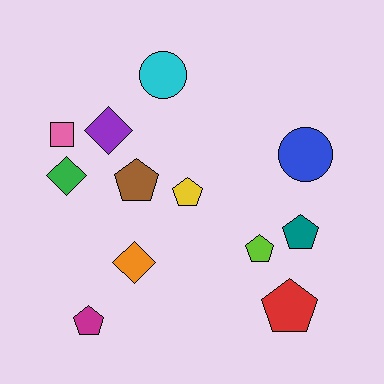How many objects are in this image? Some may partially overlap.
There are 12 objects.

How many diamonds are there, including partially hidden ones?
There are 3 diamonds.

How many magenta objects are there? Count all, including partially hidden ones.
There is 1 magenta object.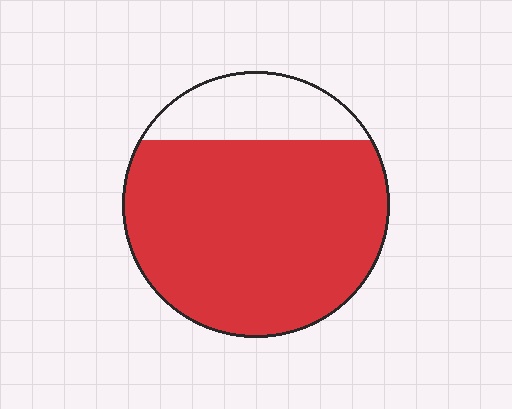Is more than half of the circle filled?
Yes.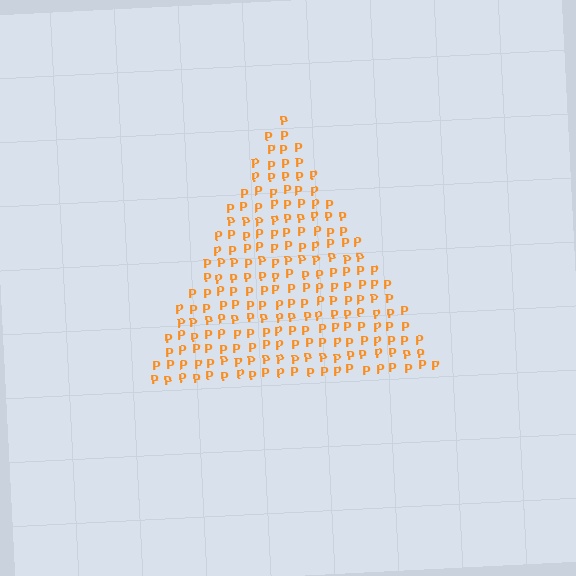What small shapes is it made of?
It is made of small letter P's.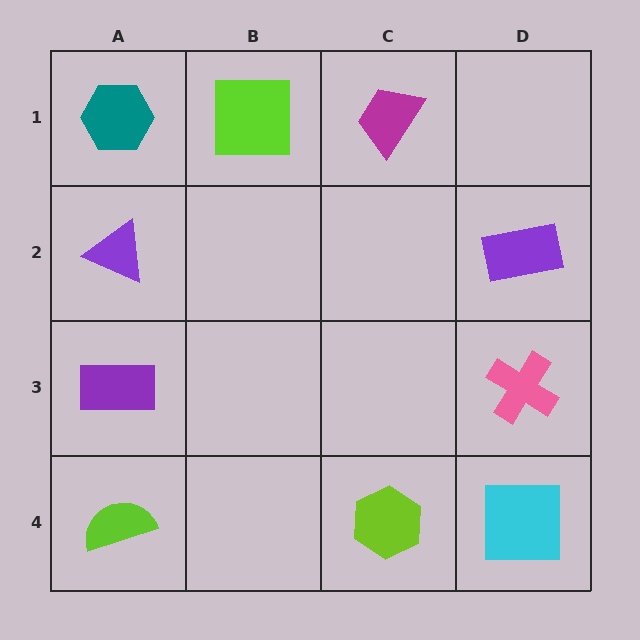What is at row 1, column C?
A magenta trapezoid.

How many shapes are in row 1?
3 shapes.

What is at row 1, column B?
A lime square.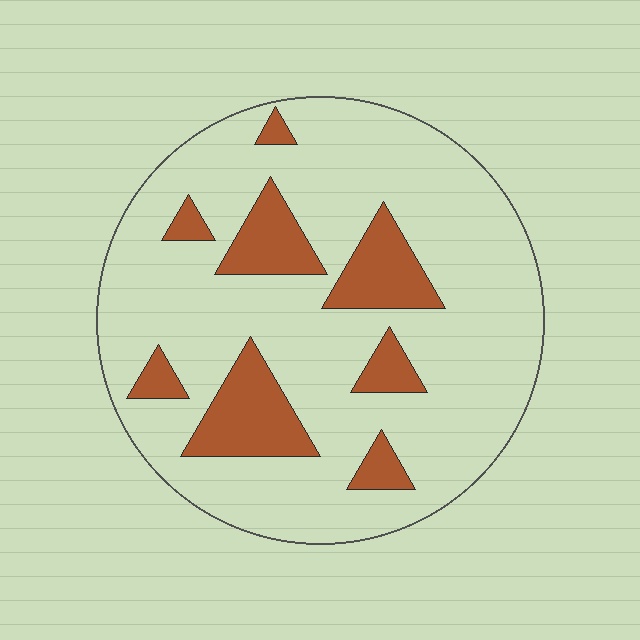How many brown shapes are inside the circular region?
8.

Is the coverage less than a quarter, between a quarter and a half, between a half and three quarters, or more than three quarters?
Less than a quarter.